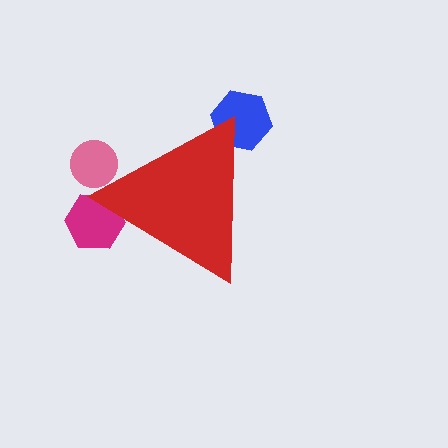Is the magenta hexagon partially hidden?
Yes, the magenta hexagon is partially hidden behind the red triangle.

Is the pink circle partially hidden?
Yes, the pink circle is partially hidden behind the red triangle.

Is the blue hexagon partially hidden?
Yes, the blue hexagon is partially hidden behind the red triangle.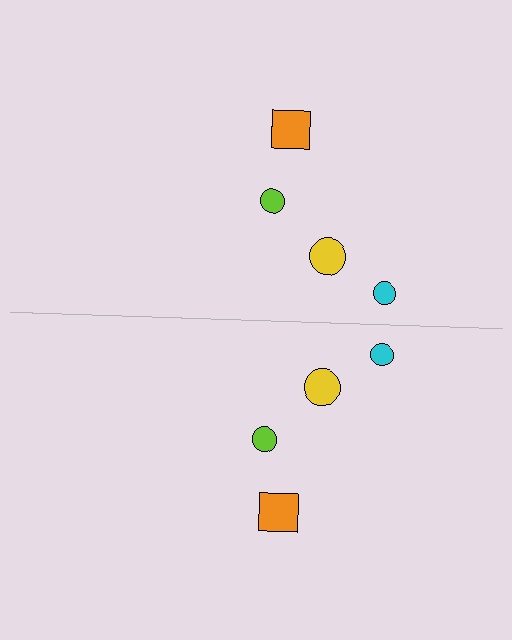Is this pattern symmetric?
Yes, this pattern has bilateral (reflection) symmetry.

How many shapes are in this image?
There are 8 shapes in this image.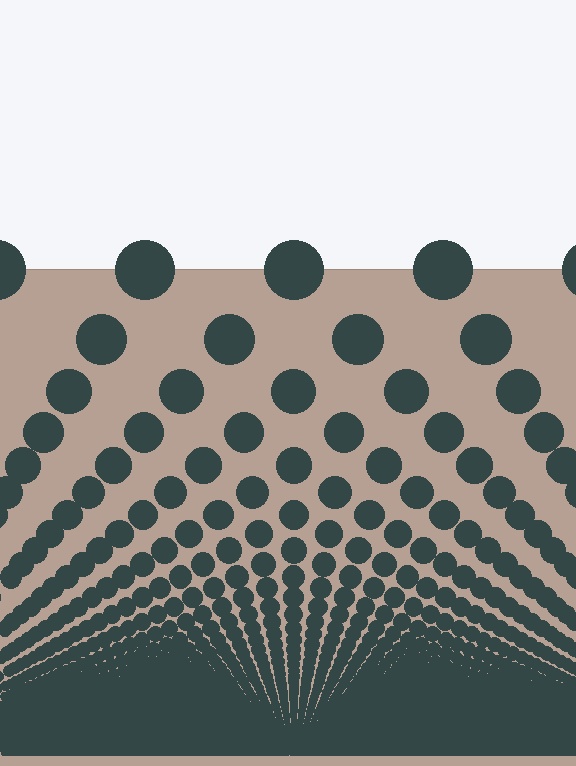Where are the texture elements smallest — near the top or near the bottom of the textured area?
Near the bottom.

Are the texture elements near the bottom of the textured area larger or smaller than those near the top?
Smaller. The gradient is inverted — elements near the bottom are smaller and denser.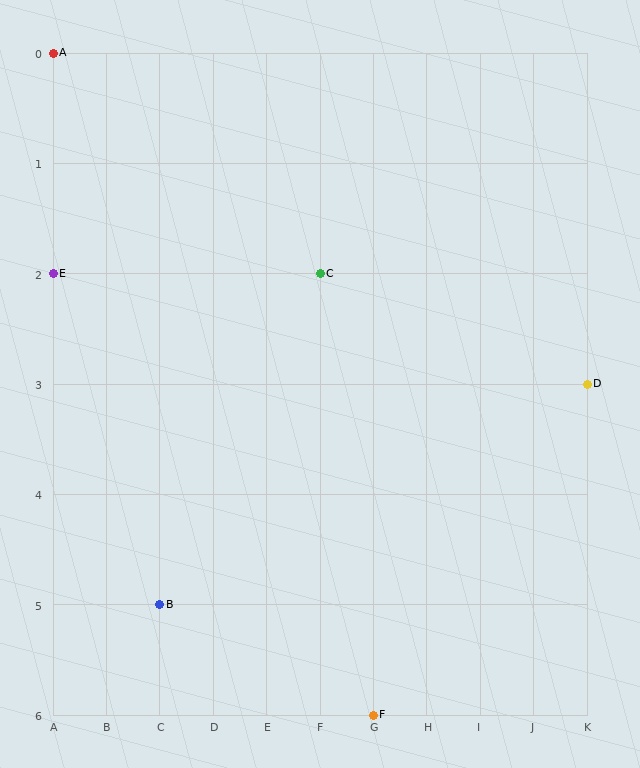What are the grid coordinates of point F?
Point F is at grid coordinates (G, 6).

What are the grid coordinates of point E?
Point E is at grid coordinates (A, 2).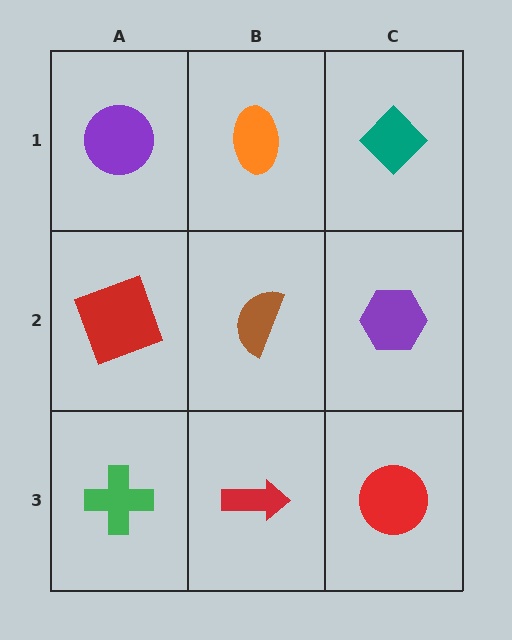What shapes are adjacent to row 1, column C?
A purple hexagon (row 2, column C), an orange ellipse (row 1, column B).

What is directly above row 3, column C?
A purple hexagon.